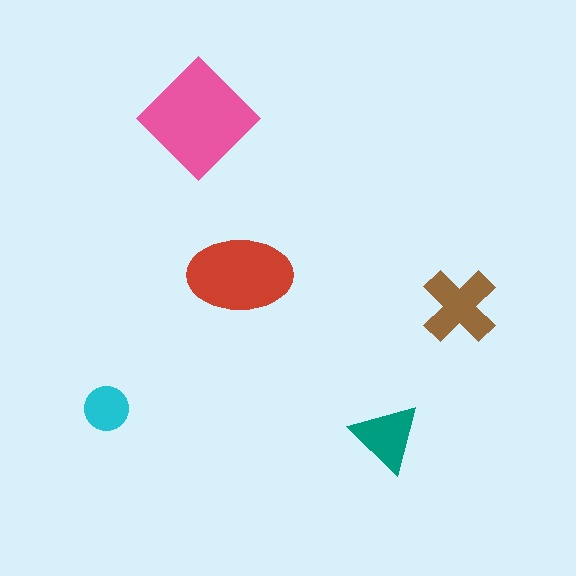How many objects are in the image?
There are 5 objects in the image.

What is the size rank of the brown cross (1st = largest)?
3rd.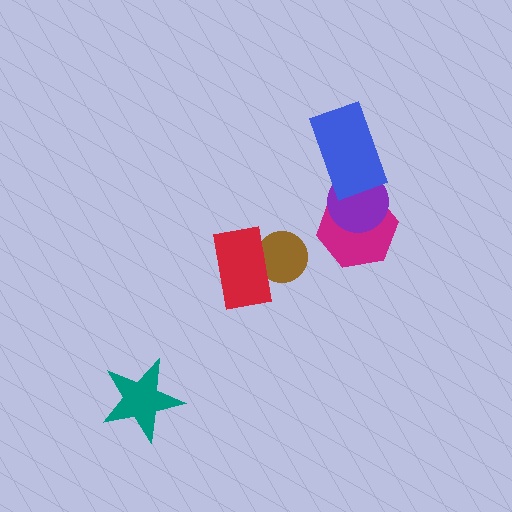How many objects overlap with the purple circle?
2 objects overlap with the purple circle.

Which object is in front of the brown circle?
The red rectangle is in front of the brown circle.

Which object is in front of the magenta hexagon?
The purple circle is in front of the magenta hexagon.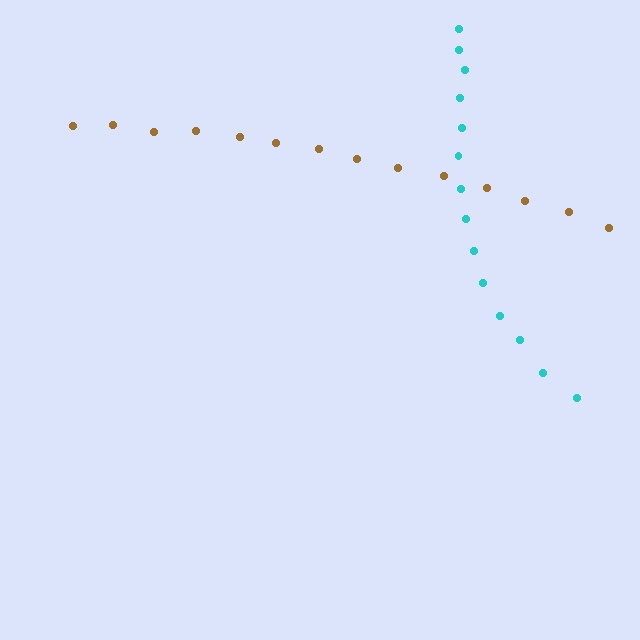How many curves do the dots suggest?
There are 2 distinct paths.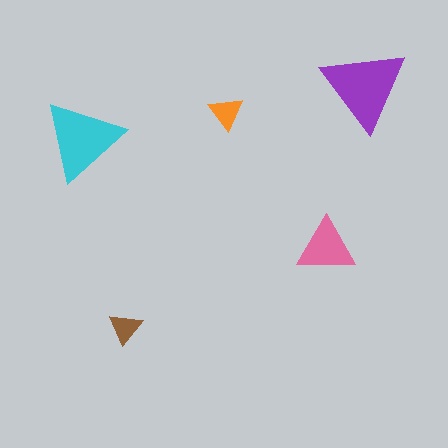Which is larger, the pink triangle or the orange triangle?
The pink one.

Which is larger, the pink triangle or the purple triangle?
The purple one.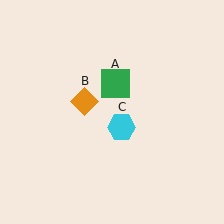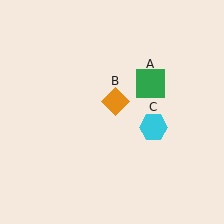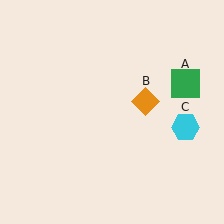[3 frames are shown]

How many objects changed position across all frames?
3 objects changed position: green square (object A), orange diamond (object B), cyan hexagon (object C).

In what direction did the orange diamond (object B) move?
The orange diamond (object B) moved right.